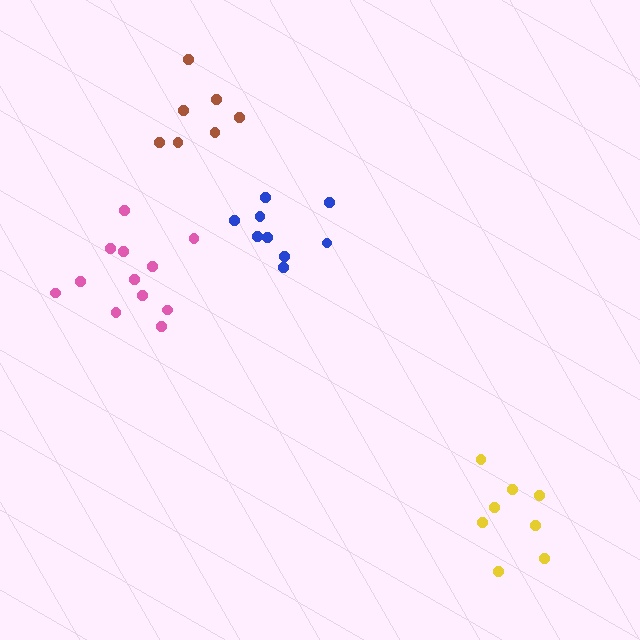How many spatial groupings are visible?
There are 4 spatial groupings.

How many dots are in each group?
Group 1: 12 dots, Group 2: 7 dots, Group 3: 9 dots, Group 4: 8 dots (36 total).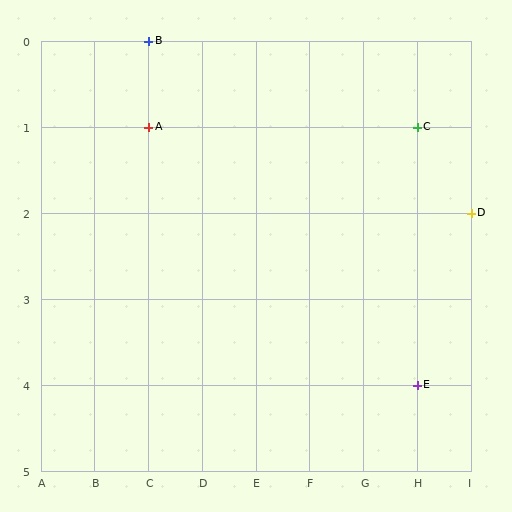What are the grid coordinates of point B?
Point B is at grid coordinates (C, 0).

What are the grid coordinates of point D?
Point D is at grid coordinates (I, 2).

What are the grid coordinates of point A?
Point A is at grid coordinates (C, 1).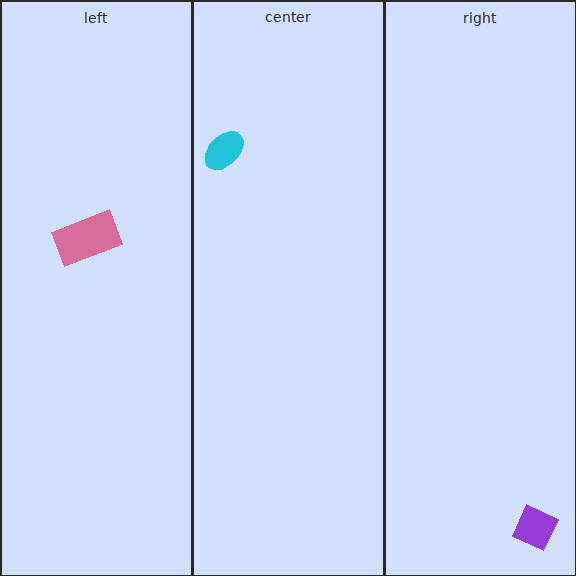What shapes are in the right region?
The purple diamond.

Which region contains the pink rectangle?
The left region.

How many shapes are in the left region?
1.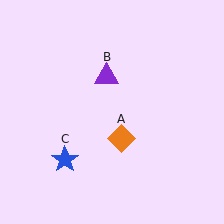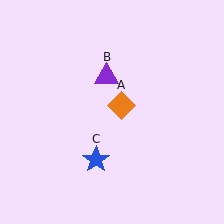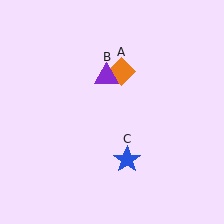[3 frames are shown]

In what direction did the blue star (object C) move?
The blue star (object C) moved right.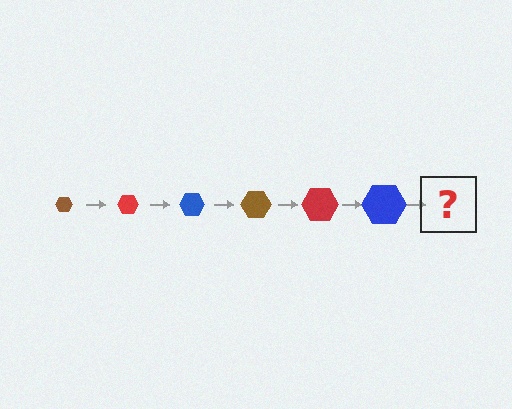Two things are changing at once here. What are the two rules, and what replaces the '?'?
The two rules are that the hexagon grows larger each step and the color cycles through brown, red, and blue. The '?' should be a brown hexagon, larger than the previous one.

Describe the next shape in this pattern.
It should be a brown hexagon, larger than the previous one.